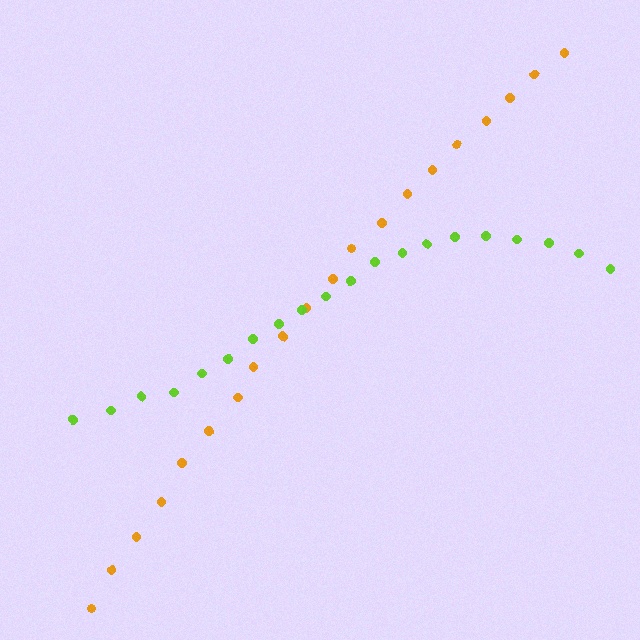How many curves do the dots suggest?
There are 2 distinct paths.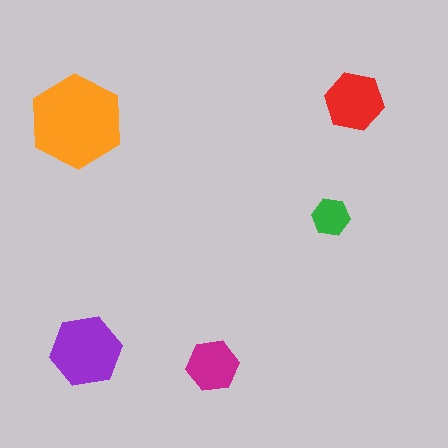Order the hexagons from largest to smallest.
the orange one, the purple one, the red one, the magenta one, the green one.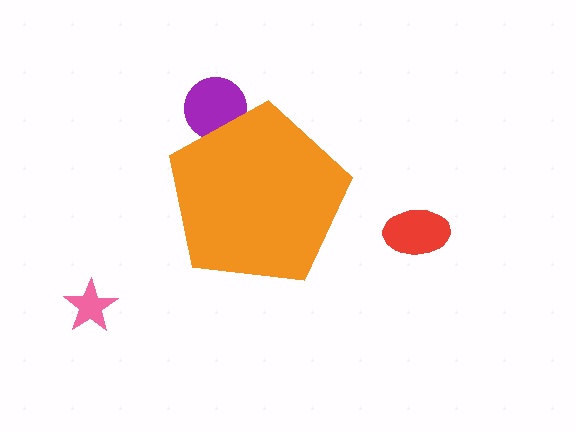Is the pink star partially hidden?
No, the pink star is fully visible.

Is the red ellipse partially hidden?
No, the red ellipse is fully visible.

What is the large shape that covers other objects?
An orange pentagon.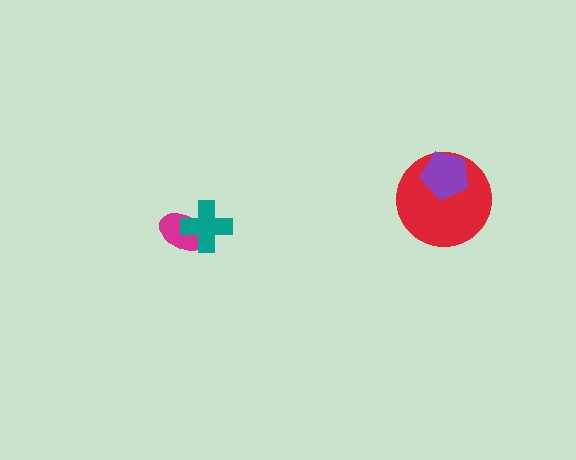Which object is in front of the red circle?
The purple pentagon is in front of the red circle.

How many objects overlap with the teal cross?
1 object overlaps with the teal cross.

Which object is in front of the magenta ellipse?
The teal cross is in front of the magenta ellipse.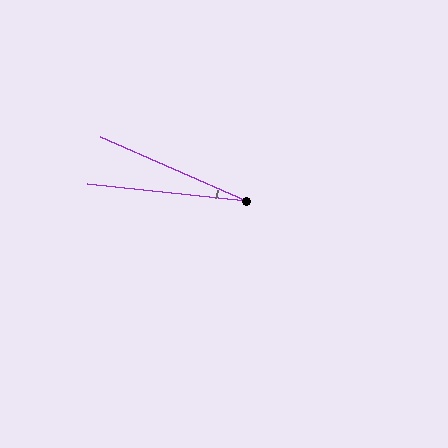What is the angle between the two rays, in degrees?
Approximately 18 degrees.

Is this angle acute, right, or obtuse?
It is acute.